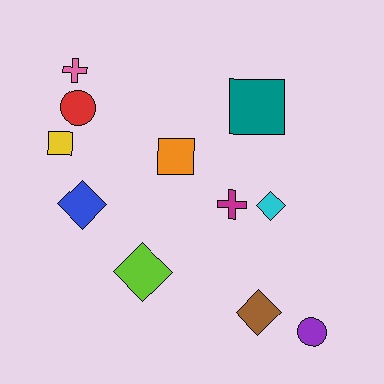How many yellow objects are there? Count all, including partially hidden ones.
There is 1 yellow object.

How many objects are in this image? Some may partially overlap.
There are 11 objects.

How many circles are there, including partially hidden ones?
There are 2 circles.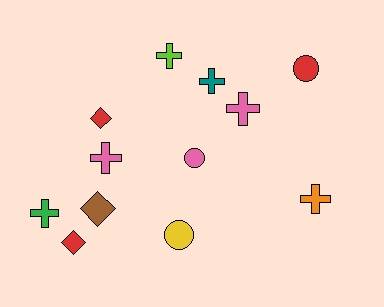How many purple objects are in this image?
There are no purple objects.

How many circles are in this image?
There are 3 circles.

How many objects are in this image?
There are 12 objects.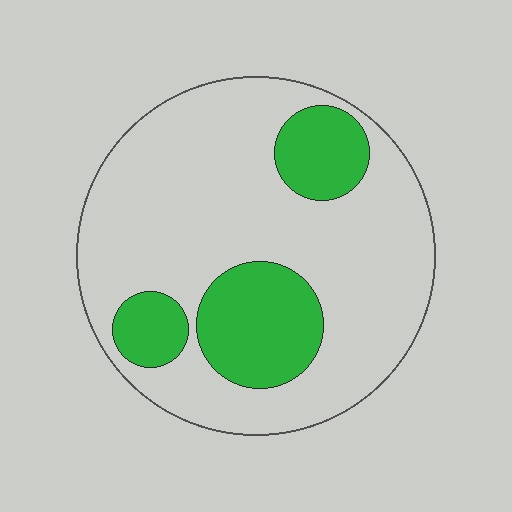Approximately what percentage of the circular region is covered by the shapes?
Approximately 25%.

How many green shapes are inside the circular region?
3.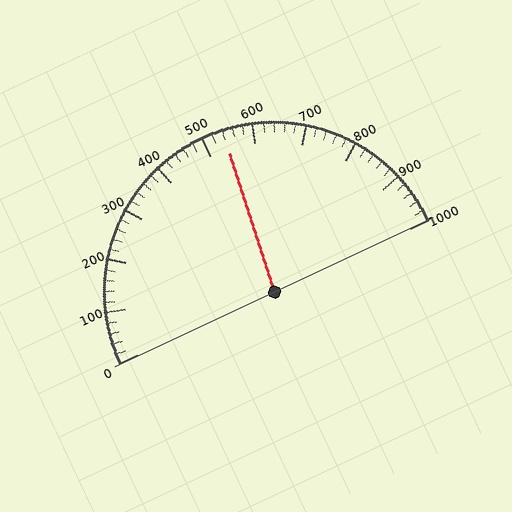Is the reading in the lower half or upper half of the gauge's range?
The reading is in the upper half of the range (0 to 1000).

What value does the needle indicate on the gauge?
The needle indicates approximately 540.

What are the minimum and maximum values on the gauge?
The gauge ranges from 0 to 1000.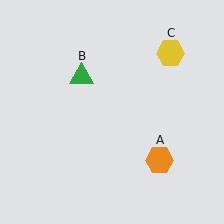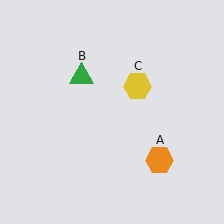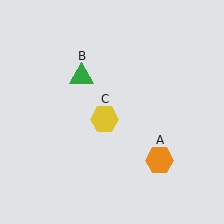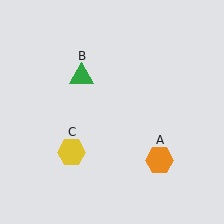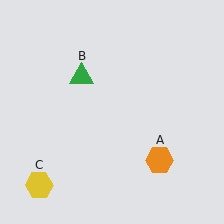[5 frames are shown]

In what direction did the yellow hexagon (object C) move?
The yellow hexagon (object C) moved down and to the left.